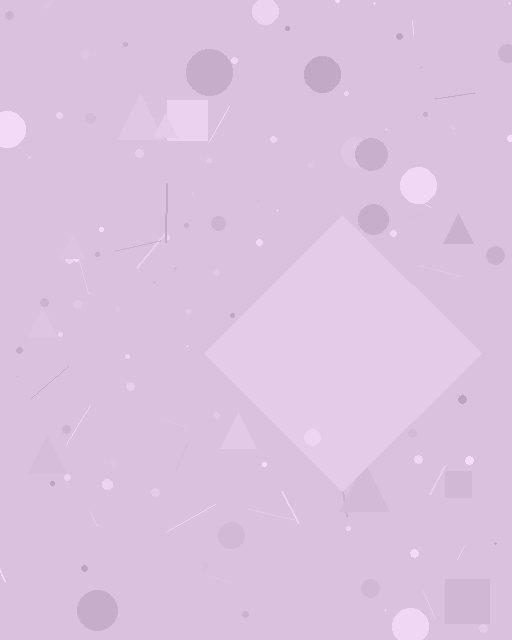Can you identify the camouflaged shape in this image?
The camouflaged shape is a diamond.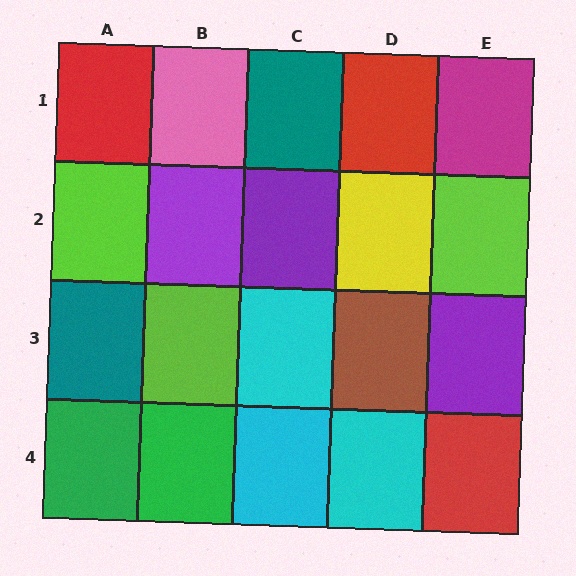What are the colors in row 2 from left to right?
Lime, purple, purple, yellow, lime.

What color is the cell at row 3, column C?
Cyan.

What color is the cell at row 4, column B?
Green.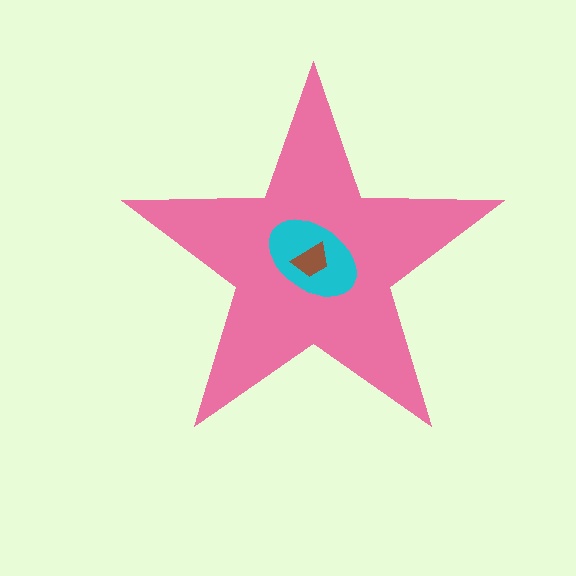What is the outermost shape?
The pink star.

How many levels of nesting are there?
3.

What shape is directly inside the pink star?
The cyan ellipse.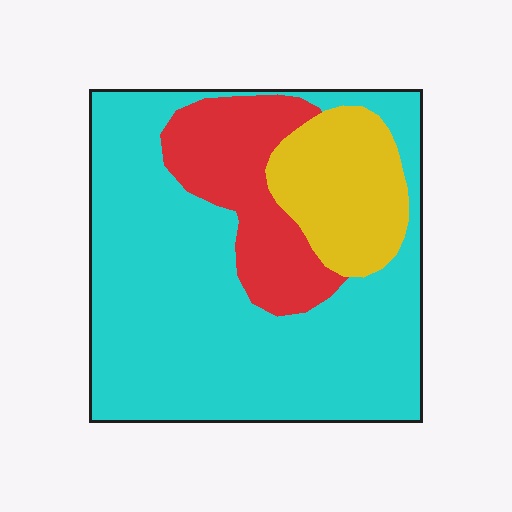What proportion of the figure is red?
Red covers 18% of the figure.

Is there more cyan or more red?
Cyan.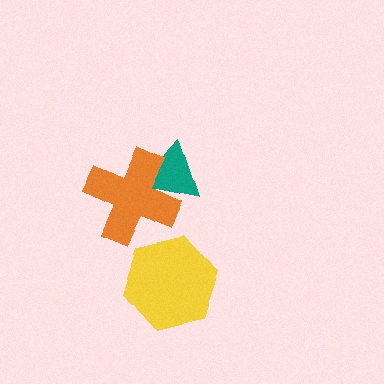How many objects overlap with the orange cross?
1 object overlaps with the orange cross.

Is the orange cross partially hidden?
No, no other shape covers it.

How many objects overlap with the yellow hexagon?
0 objects overlap with the yellow hexagon.